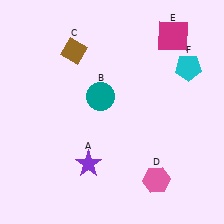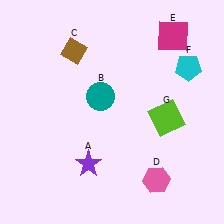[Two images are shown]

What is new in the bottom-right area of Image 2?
A lime square (G) was added in the bottom-right area of Image 2.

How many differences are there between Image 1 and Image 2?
There is 1 difference between the two images.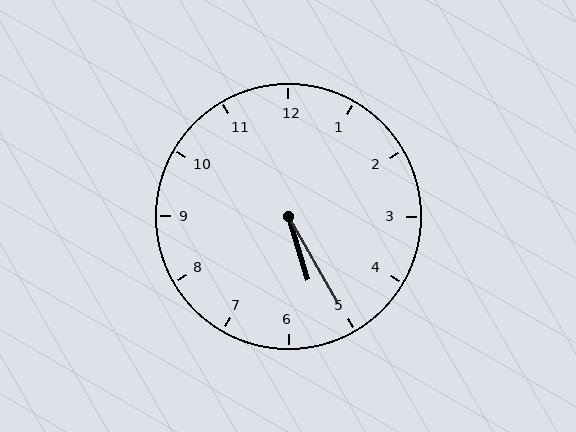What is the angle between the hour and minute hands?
Approximately 12 degrees.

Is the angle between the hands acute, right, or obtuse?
It is acute.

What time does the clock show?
5:25.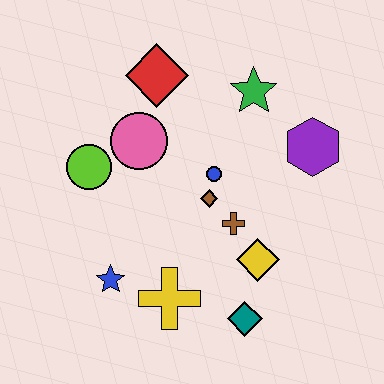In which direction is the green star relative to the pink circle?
The green star is to the right of the pink circle.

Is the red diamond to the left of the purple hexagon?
Yes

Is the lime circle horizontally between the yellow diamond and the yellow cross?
No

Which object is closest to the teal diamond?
The yellow diamond is closest to the teal diamond.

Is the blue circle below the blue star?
No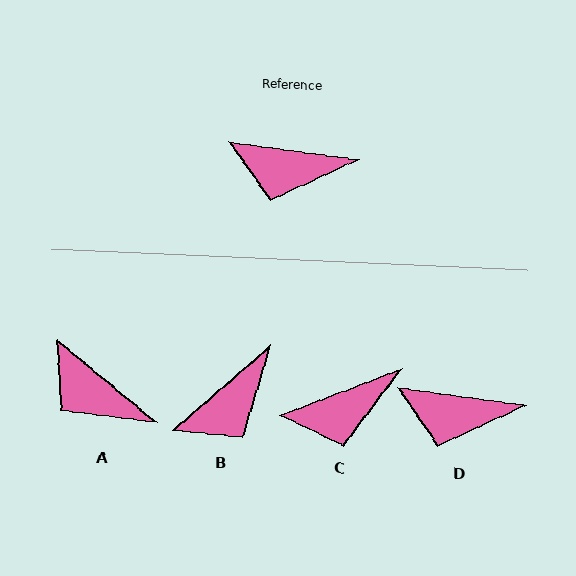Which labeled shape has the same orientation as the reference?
D.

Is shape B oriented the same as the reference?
No, it is off by about 49 degrees.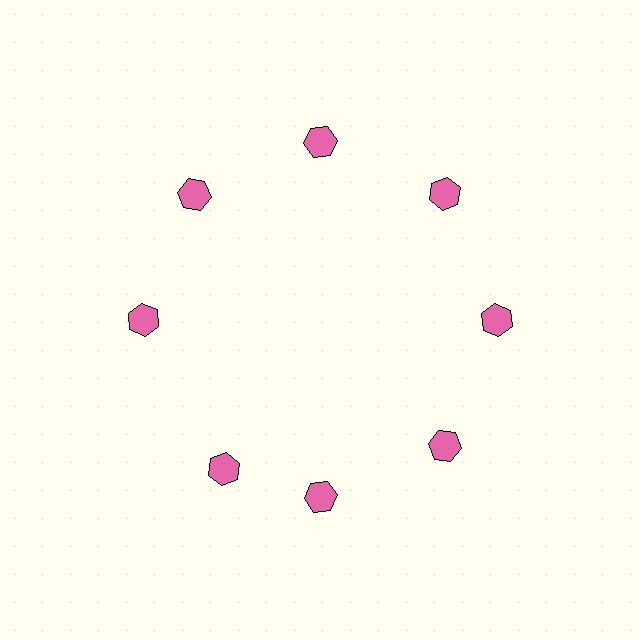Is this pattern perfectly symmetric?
No. The 8 pink hexagons are arranged in a ring, but one element near the 8 o'clock position is rotated out of alignment along the ring, breaking the 8-fold rotational symmetry.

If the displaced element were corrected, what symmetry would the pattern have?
It would have 8-fold rotational symmetry — the pattern would map onto itself every 45 degrees.